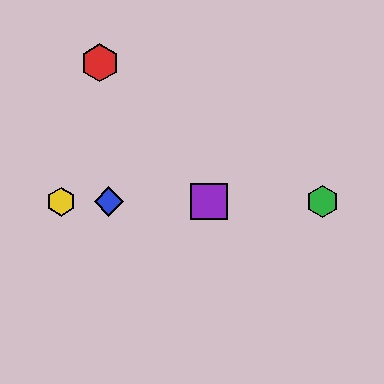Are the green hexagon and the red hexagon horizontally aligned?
No, the green hexagon is at y≈202 and the red hexagon is at y≈63.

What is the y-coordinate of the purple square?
The purple square is at y≈202.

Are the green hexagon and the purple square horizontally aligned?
Yes, both are at y≈202.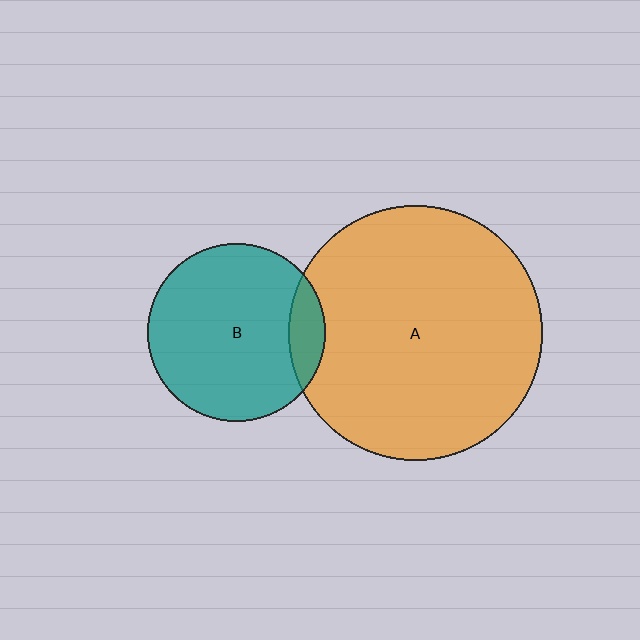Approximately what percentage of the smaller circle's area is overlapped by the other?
Approximately 10%.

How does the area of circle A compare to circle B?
Approximately 2.0 times.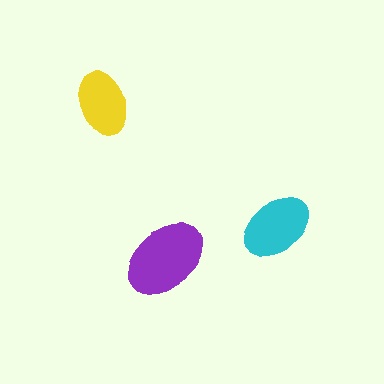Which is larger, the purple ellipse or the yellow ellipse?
The purple one.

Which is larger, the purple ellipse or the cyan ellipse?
The purple one.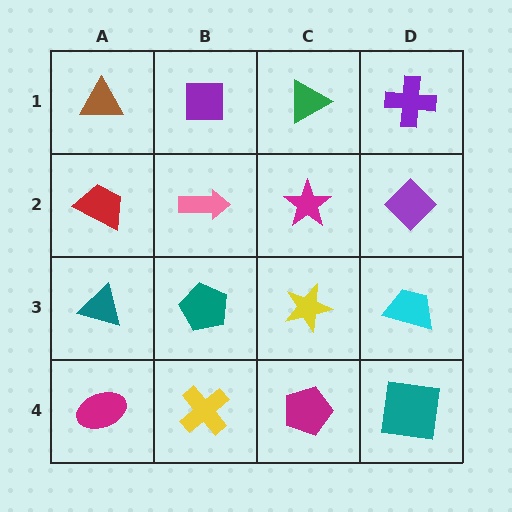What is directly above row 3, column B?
A pink arrow.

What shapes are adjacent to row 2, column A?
A brown triangle (row 1, column A), a teal triangle (row 3, column A), a pink arrow (row 2, column B).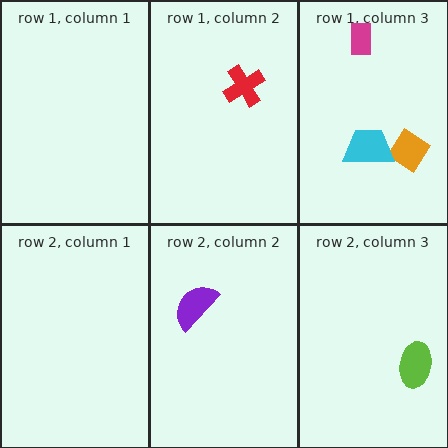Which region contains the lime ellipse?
The row 2, column 3 region.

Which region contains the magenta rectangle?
The row 1, column 3 region.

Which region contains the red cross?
The row 1, column 2 region.